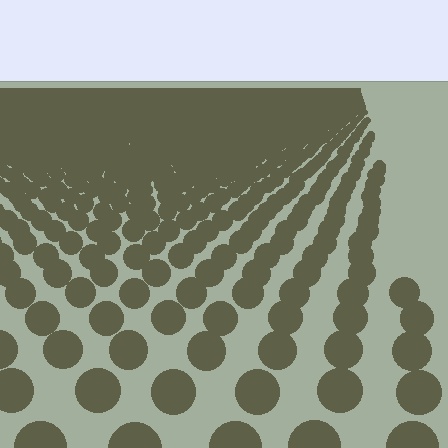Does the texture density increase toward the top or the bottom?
Density increases toward the top.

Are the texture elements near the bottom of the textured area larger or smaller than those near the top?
Larger. Near the bottom, elements are closer to the viewer and appear at a bigger on-screen size.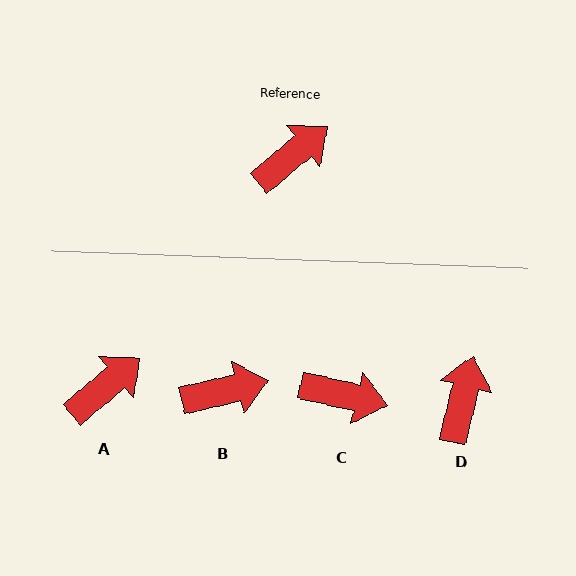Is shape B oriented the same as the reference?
No, it is off by about 26 degrees.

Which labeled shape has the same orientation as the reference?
A.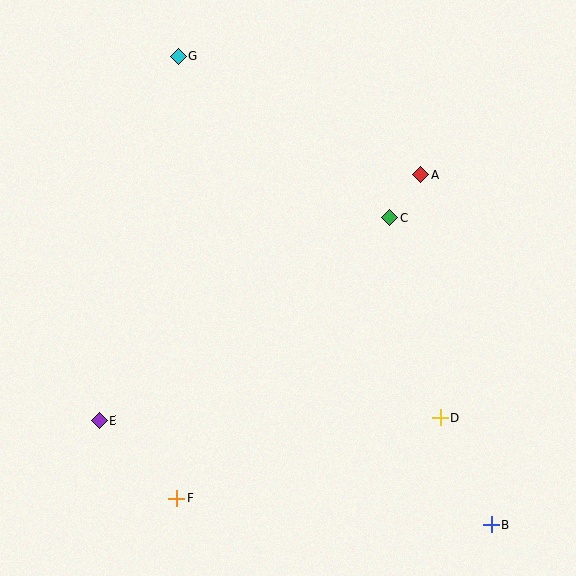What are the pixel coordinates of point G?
Point G is at (178, 56).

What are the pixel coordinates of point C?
Point C is at (390, 218).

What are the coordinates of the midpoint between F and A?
The midpoint between F and A is at (299, 336).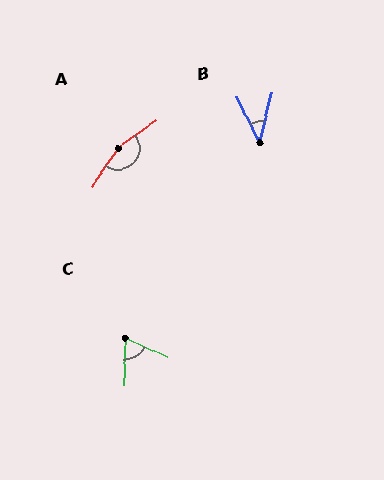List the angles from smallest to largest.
B (40°), C (68°), A (160°).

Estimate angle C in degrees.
Approximately 68 degrees.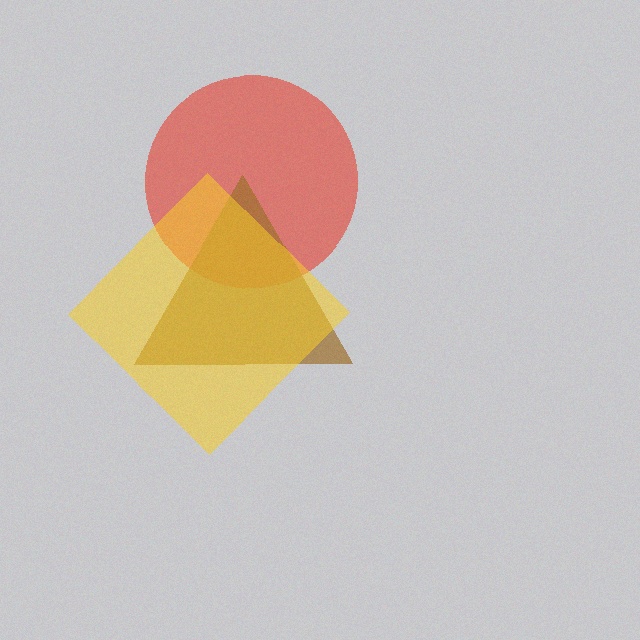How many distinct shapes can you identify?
There are 3 distinct shapes: a red circle, a brown triangle, a yellow diamond.